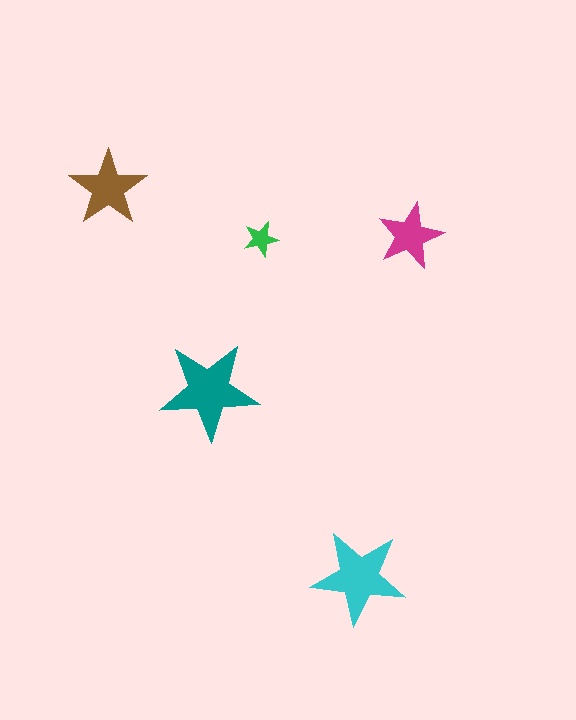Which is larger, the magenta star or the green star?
The magenta one.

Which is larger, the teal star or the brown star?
The teal one.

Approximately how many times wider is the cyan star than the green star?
About 2.5 times wider.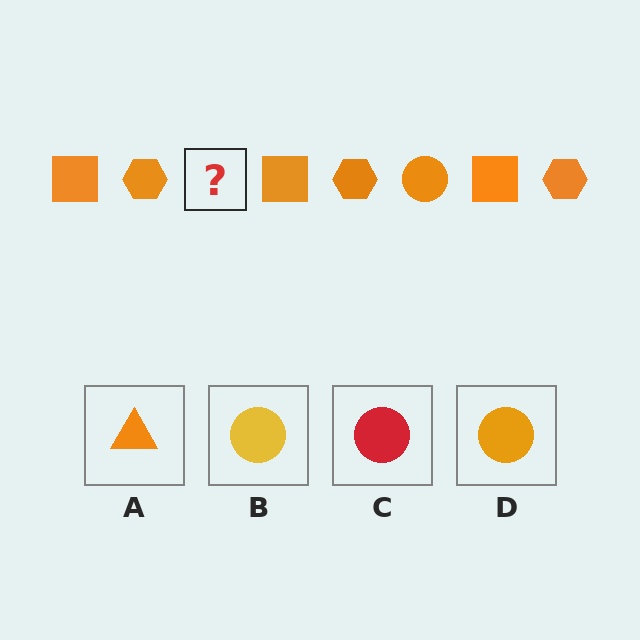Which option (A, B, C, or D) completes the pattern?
D.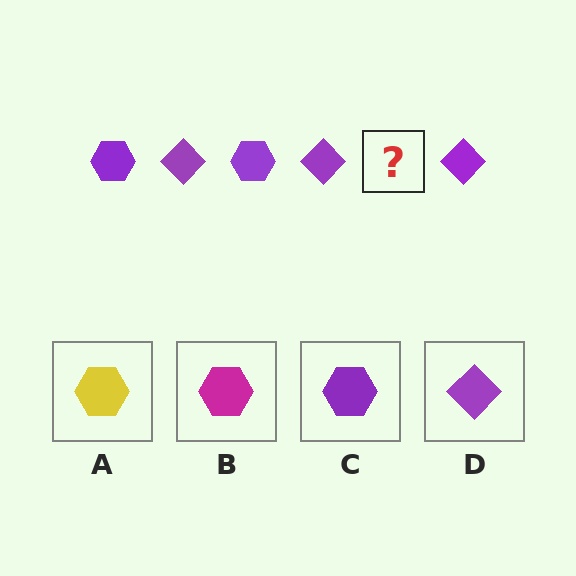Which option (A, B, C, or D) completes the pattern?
C.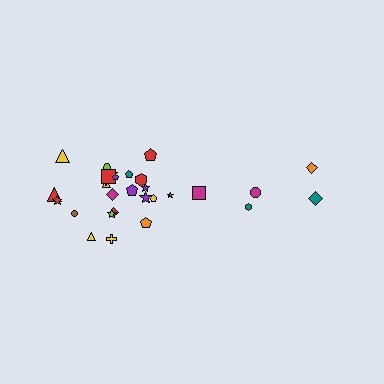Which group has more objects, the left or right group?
The left group.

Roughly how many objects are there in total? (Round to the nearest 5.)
Roughly 30 objects in total.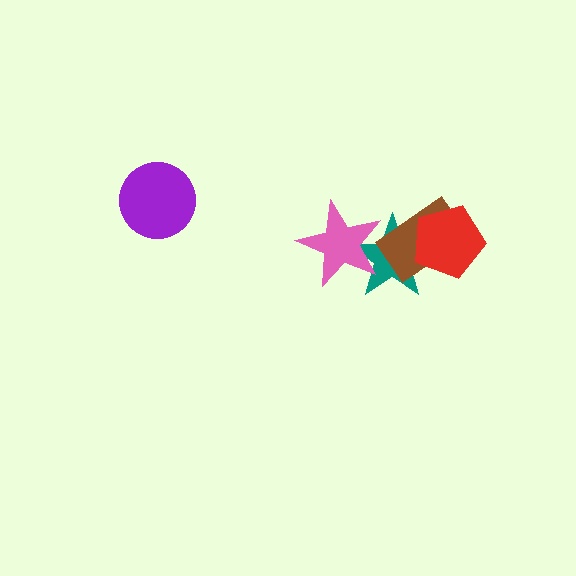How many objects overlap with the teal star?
3 objects overlap with the teal star.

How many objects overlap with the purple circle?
0 objects overlap with the purple circle.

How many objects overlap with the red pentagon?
2 objects overlap with the red pentagon.